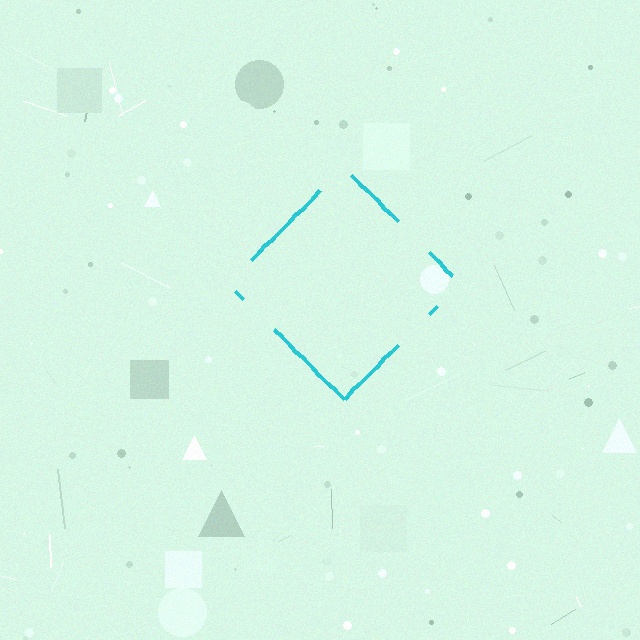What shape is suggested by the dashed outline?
The dashed outline suggests a diamond.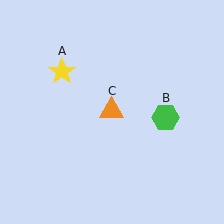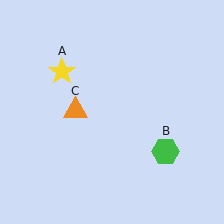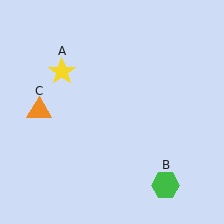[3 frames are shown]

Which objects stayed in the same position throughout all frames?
Yellow star (object A) remained stationary.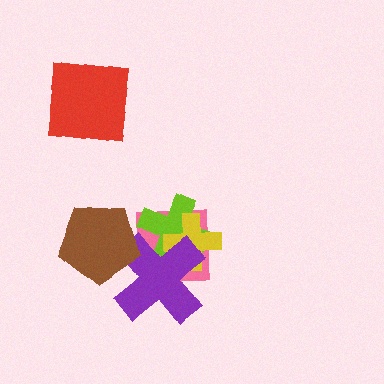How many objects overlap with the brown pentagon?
1 object overlaps with the brown pentagon.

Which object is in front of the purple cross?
The brown pentagon is in front of the purple cross.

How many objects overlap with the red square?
0 objects overlap with the red square.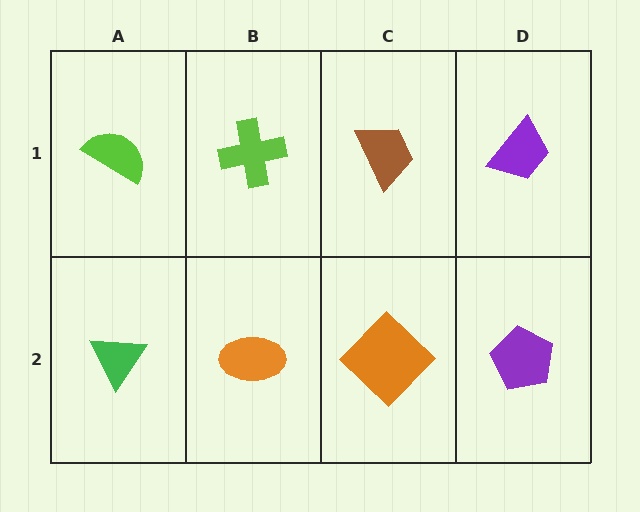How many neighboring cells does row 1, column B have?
3.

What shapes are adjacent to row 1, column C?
An orange diamond (row 2, column C), a lime cross (row 1, column B), a purple trapezoid (row 1, column D).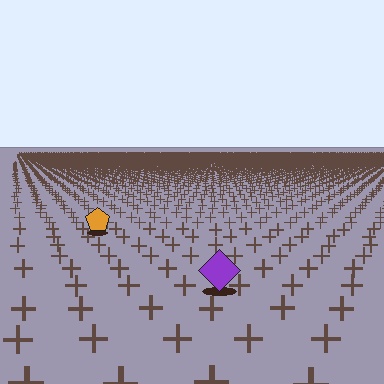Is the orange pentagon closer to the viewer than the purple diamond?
No. The purple diamond is closer — you can tell from the texture gradient: the ground texture is coarser near it.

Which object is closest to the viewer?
The purple diamond is closest. The texture marks near it are larger and more spread out.